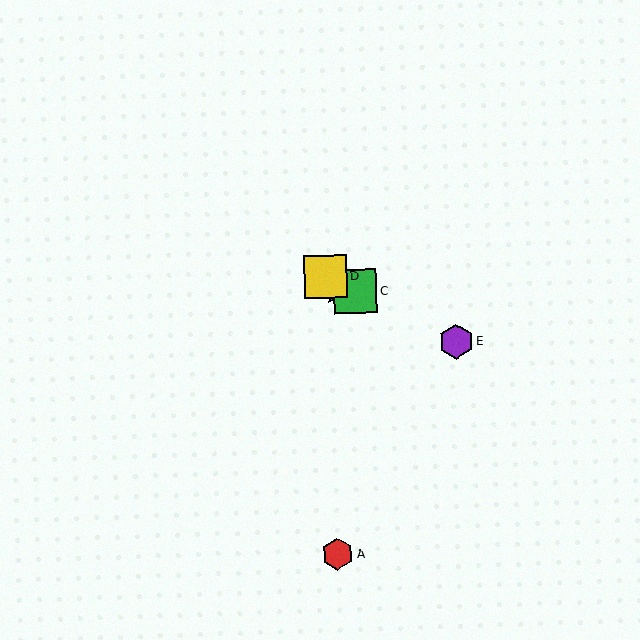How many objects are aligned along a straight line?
4 objects (B, C, D, E) are aligned along a straight line.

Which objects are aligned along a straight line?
Objects B, C, D, E are aligned along a straight line.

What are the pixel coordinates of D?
Object D is at (326, 277).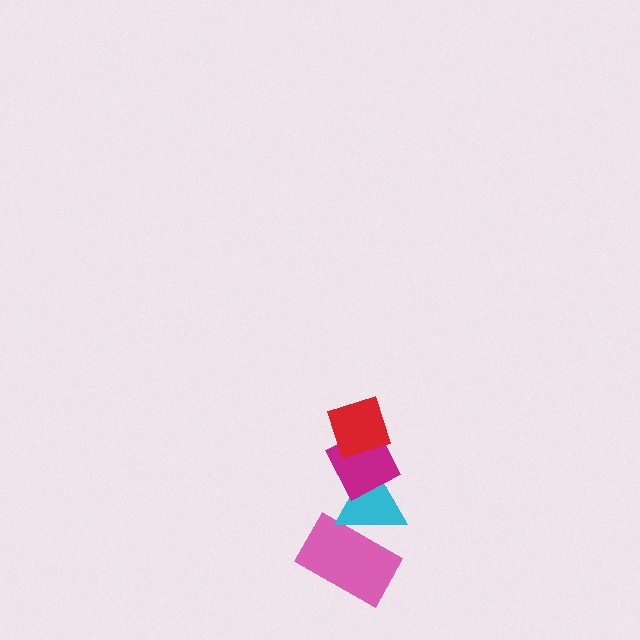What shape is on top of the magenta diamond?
The red diamond is on top of the magenta diamond.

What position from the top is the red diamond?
The red diamond is 1st from the top.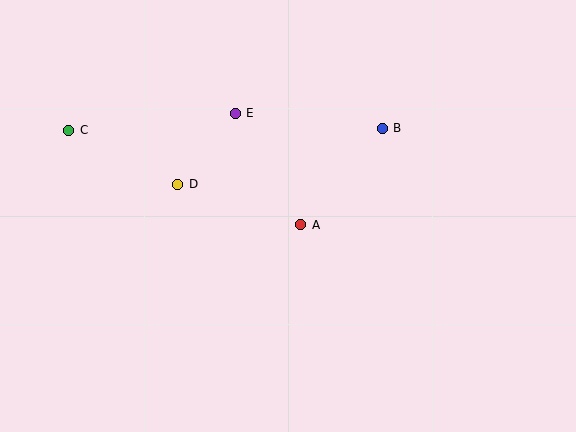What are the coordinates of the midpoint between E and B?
The midpoint between E and B is at (309, 121).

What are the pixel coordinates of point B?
Point B is at (382, 128).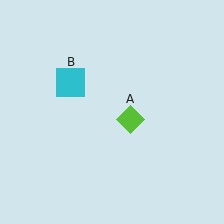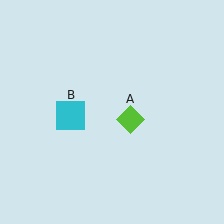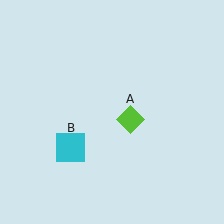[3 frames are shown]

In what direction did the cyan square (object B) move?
The cyan square (object B) moved down.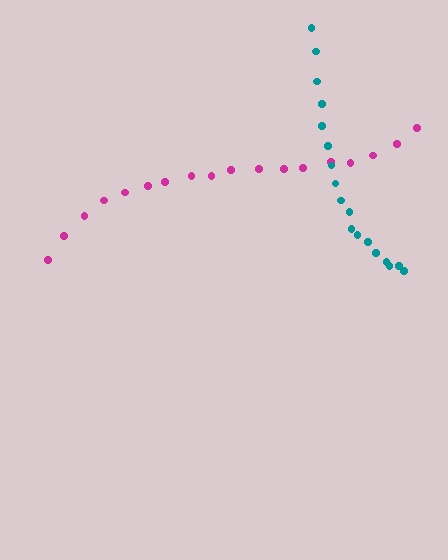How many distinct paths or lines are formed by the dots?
There are 2 distinct paths.